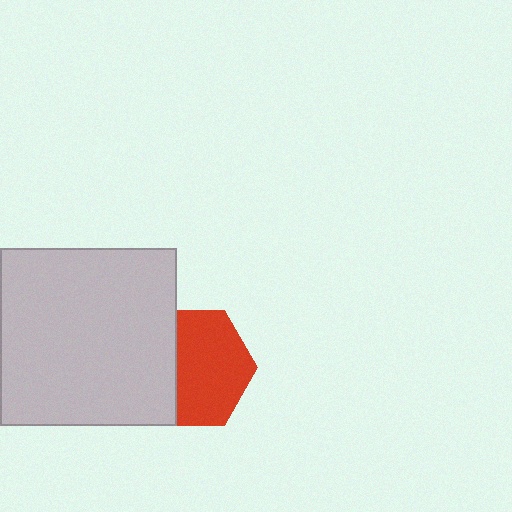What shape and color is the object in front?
The object in front is a light gray square.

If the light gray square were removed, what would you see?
You would see the complete red hexagon.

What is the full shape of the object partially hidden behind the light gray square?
The partially hidden object is a red hexagon.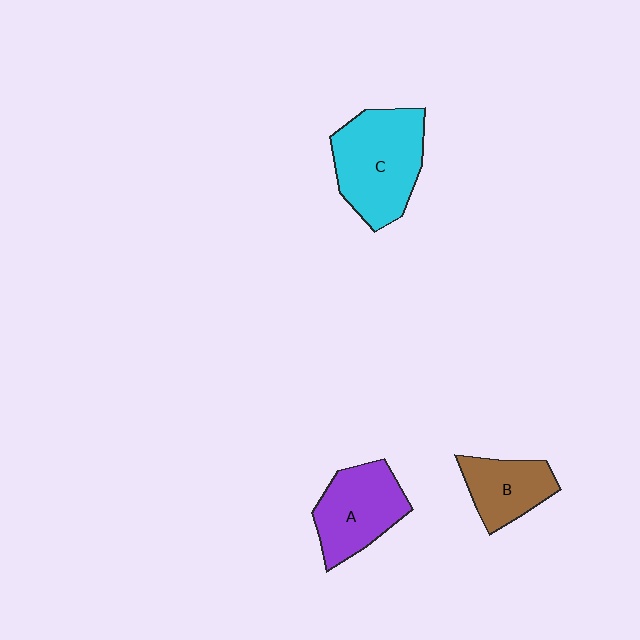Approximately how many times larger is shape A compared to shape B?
Approximately 1.3 times.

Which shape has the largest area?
Shape C (cyan).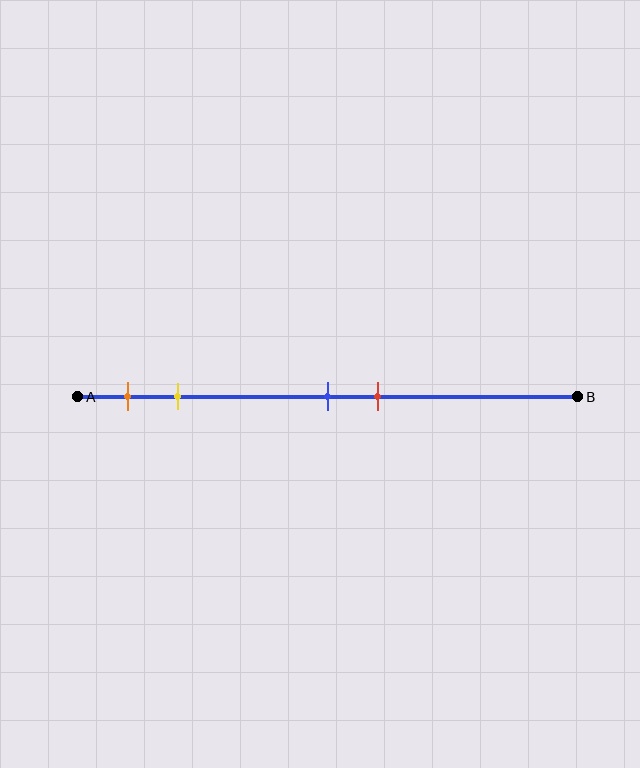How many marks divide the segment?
There are 4 marks dividing the segment.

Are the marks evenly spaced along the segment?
No, the marks are not evenly spaced.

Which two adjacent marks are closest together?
The blue and red marks are the closest adjacent pair.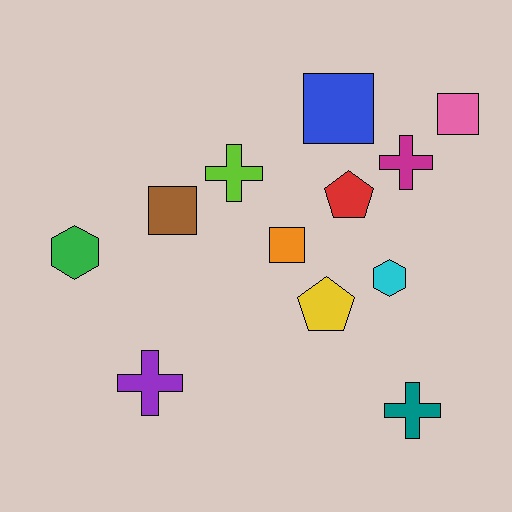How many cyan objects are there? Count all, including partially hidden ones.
There is 1 cyan object.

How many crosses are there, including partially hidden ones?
There are 4 crosses.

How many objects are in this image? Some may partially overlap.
There are 12 objects.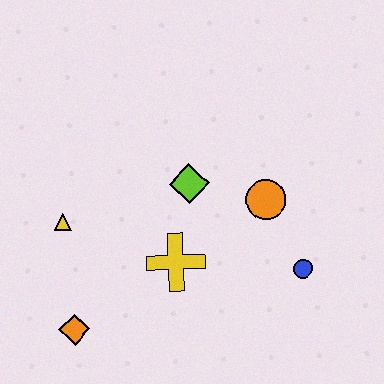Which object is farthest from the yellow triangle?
The blue circle is farthest from the yellow triangle.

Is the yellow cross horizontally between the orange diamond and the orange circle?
Yes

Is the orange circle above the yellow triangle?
Yes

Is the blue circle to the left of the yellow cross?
No